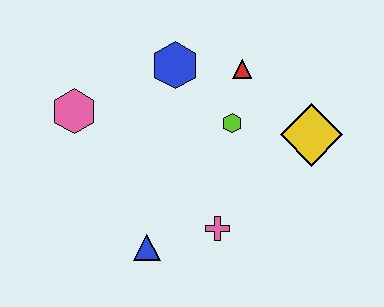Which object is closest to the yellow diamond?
The lime hexagon is closest to the yellow diamond.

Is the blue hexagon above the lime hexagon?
Yes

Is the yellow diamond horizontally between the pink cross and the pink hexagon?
No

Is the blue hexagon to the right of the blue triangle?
Yes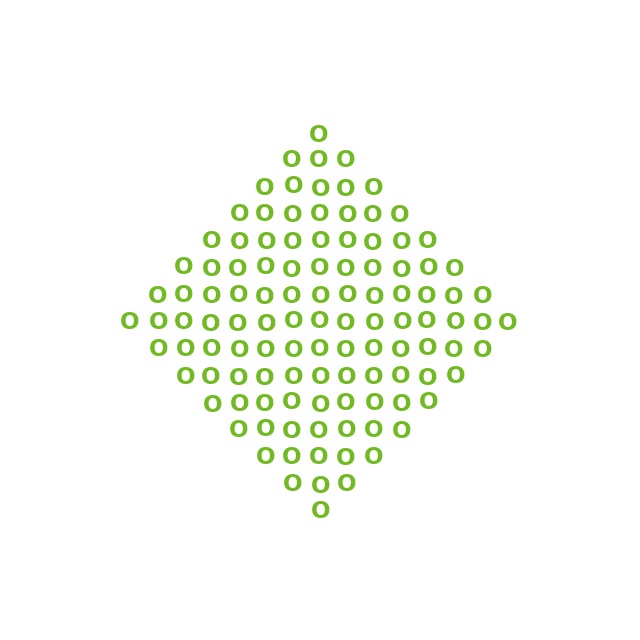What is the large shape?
The large shape is a diamond.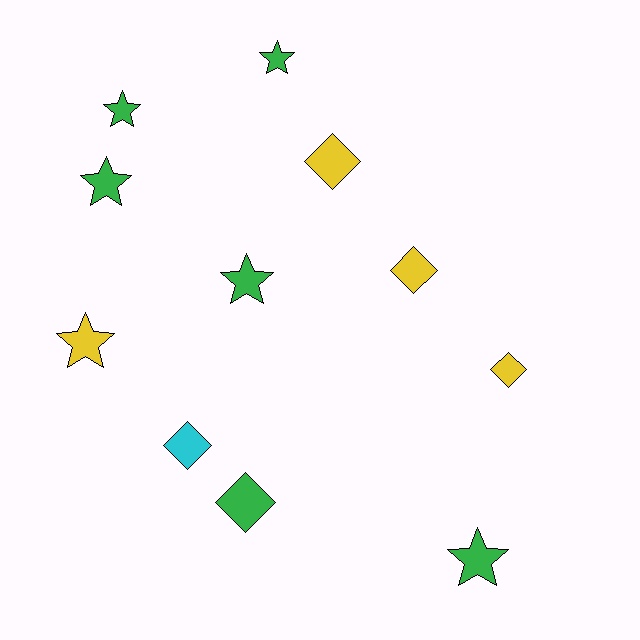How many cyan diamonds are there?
There is 1 cyan diamond.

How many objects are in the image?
There are 11 objects.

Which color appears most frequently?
Green, with 6 objects.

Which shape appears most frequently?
Star, with 6 objects.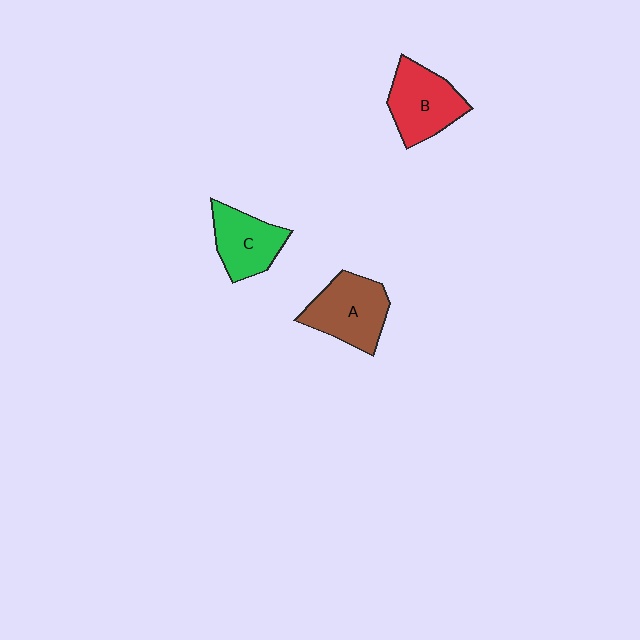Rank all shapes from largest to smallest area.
From largest to smallest: A (brown), B (red), C (green).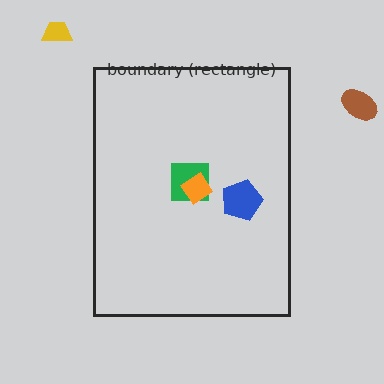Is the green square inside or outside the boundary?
Inside.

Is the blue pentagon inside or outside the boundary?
Inside.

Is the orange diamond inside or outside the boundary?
Inside.